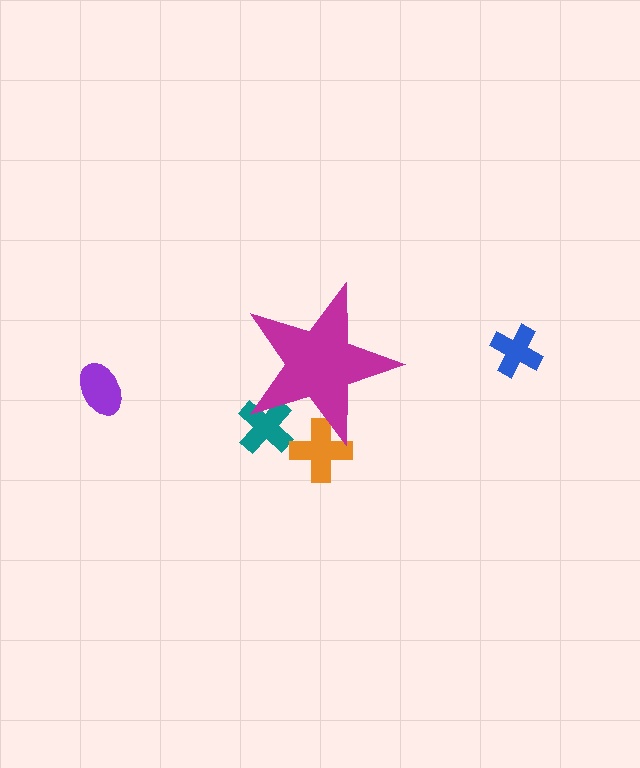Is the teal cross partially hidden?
Yes, the teal cross is partially hidden behind the magenta star.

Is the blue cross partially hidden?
No, the blue cross is fully visible.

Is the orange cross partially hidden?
Yes, the orange cross is partially hidden behind the magenta star.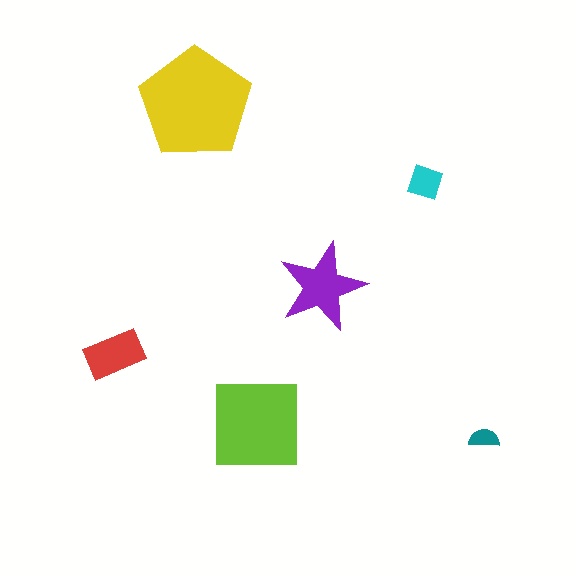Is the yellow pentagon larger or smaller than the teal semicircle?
Larger.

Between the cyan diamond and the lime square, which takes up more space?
The lime square.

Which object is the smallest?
The teal semicircle.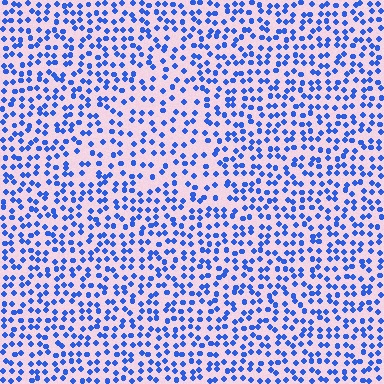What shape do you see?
I see a triangle.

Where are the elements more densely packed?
The elements are more densely packed outside the triangle boundary.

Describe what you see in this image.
The image contains small blue elements arranged at two different densities. A triangle-shaped region is visible where the elements are less densely packed than the surrounding area.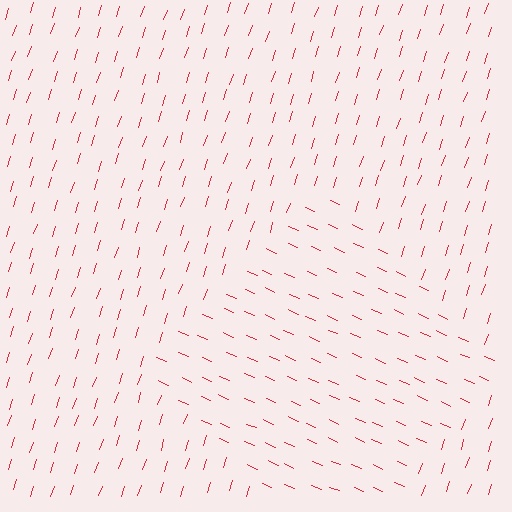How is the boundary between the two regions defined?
The boundary is defined purely by a change in line orientation (approximately 85 degrees difference). All lines are the same color and thickness.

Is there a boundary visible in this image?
Yes, there is a texture boundary formed by a change in line orientation.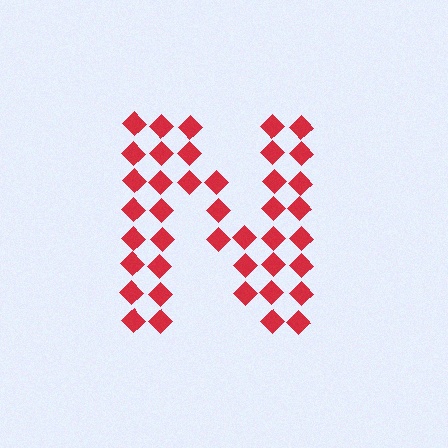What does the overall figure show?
The overall figure shows the letter N.